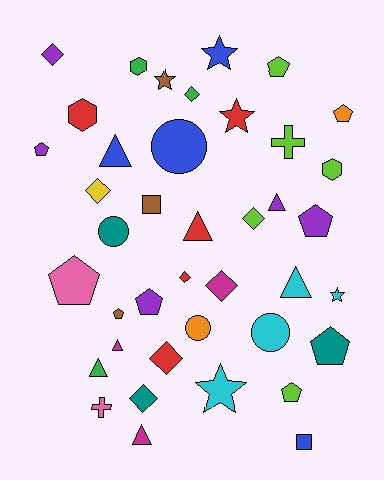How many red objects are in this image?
There are 5 red objects.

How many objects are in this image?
There are 40 objects.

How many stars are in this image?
There are 5 stars.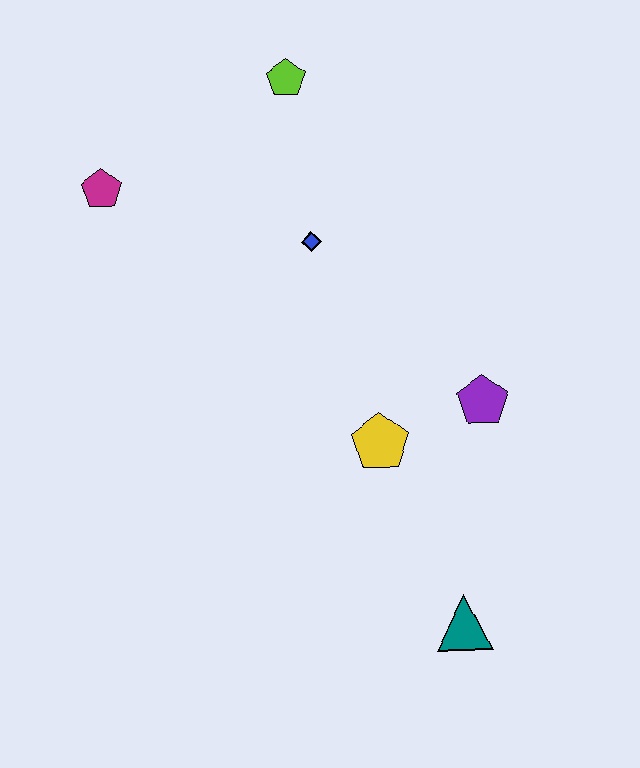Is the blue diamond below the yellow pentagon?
No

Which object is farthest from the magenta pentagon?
The teal triangle is farthest from the magenta pentagon.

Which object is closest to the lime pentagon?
The blue diamond is closest to the lime pentagon.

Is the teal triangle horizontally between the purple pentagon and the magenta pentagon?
Yes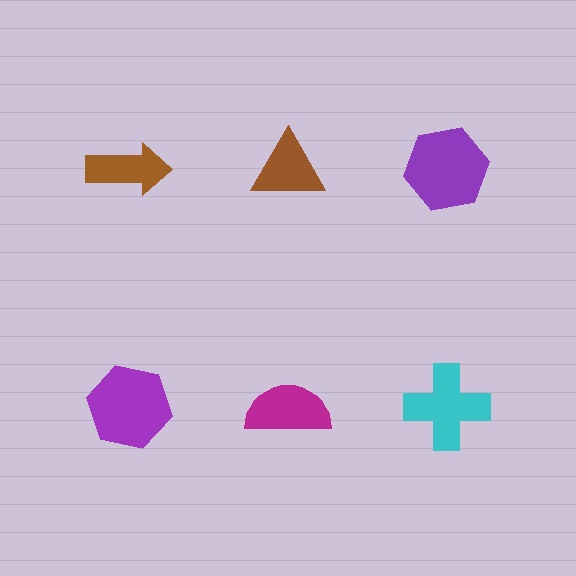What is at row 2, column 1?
A purple hexagon.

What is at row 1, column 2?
A brown triangle.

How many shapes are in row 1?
3 shapes.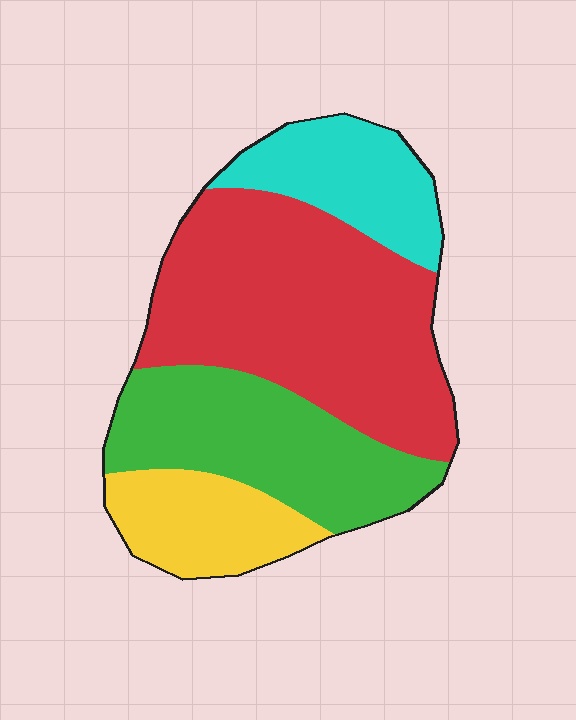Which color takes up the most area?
Red, at roughly 45%.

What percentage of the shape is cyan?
Cyan covers about 15% of the shape.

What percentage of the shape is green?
Green takes up about one quarter (1/4) of the shape.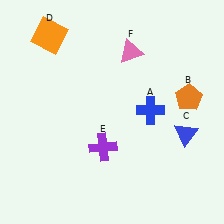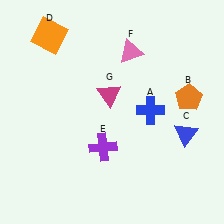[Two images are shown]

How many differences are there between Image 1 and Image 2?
There is 1 difference between the two images.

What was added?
A magenta triangle (G) was added in Image 2.